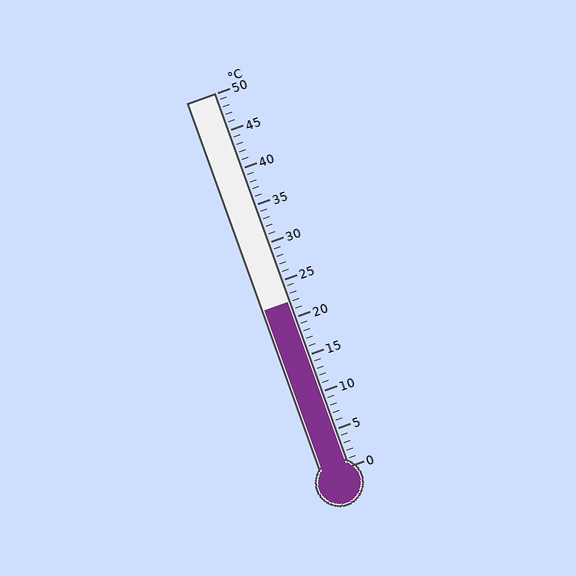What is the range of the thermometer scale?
The thermometer scale ranges from 0°C to 50°C.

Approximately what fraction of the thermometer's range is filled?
The thermometer is filled to approximately 45% of its range.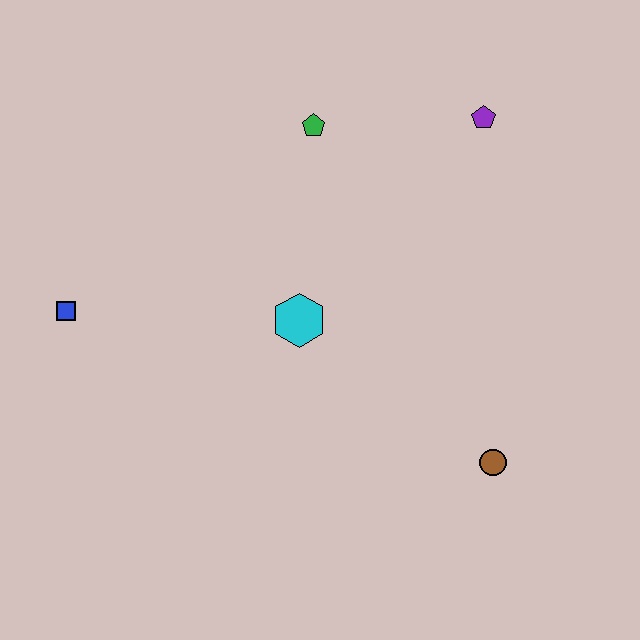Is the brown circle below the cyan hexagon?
Yes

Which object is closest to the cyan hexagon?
The green pentagon is closest to the cyan hexagon.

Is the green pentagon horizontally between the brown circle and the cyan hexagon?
Yes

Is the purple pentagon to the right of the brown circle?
No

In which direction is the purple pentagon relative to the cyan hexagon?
The purple pentagon is above the cyan hexagon.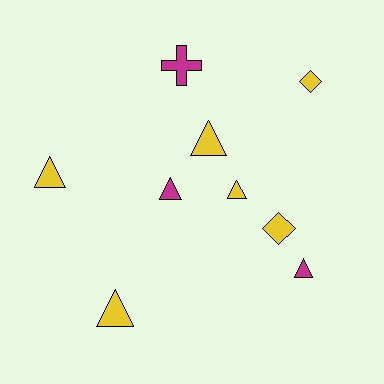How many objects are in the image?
There are 9 objects.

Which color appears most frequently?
Yellow, with 6 objects.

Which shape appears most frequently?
Triangle, with 6 objects.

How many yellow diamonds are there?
There are 2 yellow diamonds.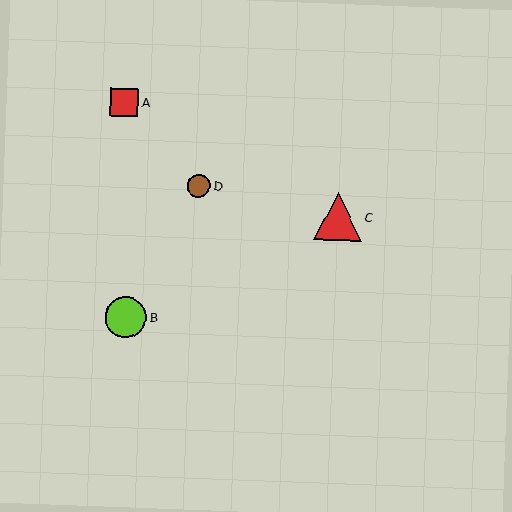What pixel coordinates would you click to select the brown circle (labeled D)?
Click at (199, 186) to select the brown circle D.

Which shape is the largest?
The red triangle (labeled C) is the largest.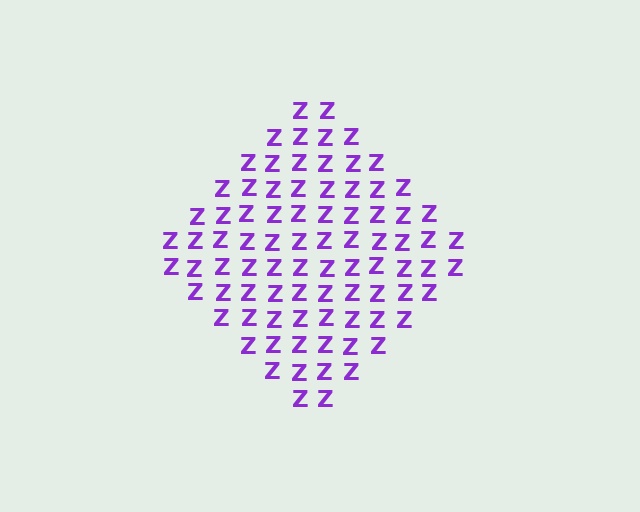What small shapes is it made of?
It is made of small letter Z's.